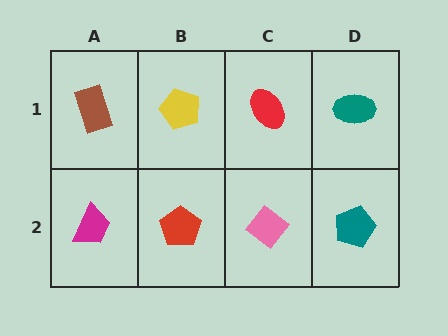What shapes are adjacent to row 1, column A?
A magenta trapezoid (row 2, column A), a yellow pentagon (row 1, column B).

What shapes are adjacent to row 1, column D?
A teal pentagon (row 2, column D), a red ellipse (row 1, column C).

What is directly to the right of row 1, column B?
A red ellipse.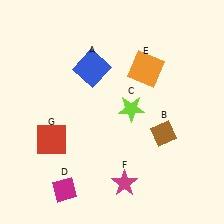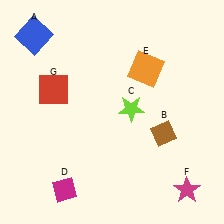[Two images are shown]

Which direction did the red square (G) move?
The red square (G) moved up.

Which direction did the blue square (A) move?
The blue square (A) moved left.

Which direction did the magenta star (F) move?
The magenta star (F) moved right.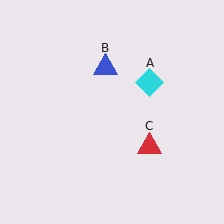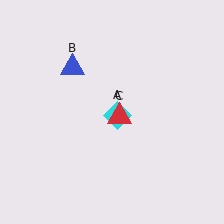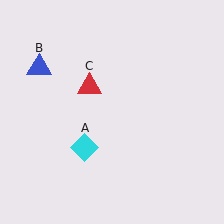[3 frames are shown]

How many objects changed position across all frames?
3 objects changed position: cyan diamond (object A), blue triangle (object B), red triangle (object C).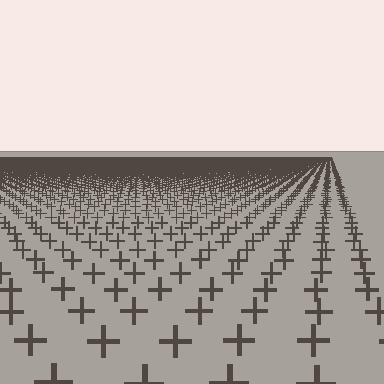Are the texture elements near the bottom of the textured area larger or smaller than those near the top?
Larger. Near the bottom, elements are closer to the viewer and appear at a bigger on-screen size.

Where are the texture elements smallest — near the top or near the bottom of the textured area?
Near the top.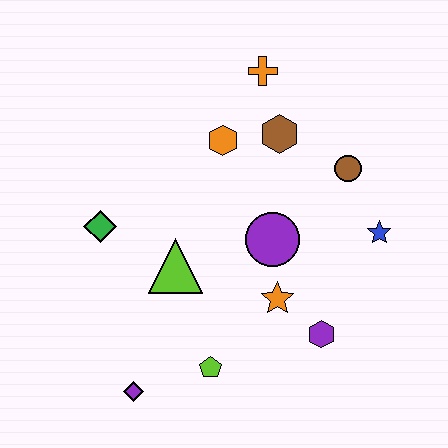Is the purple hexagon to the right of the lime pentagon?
Yes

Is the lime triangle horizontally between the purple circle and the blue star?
No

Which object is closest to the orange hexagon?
The brown hexagon is closest to the orange hexagon.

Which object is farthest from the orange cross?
The purple diamond is farthest from the orange cross.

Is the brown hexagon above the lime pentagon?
Yes